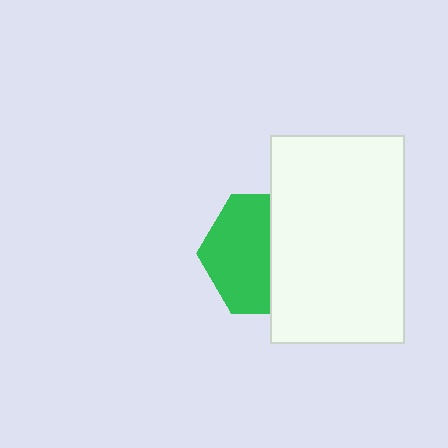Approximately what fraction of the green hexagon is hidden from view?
Roughly 46% of the green hexagon is hidden behind the white rectangle.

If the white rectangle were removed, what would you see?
You would see the complete green hexagon.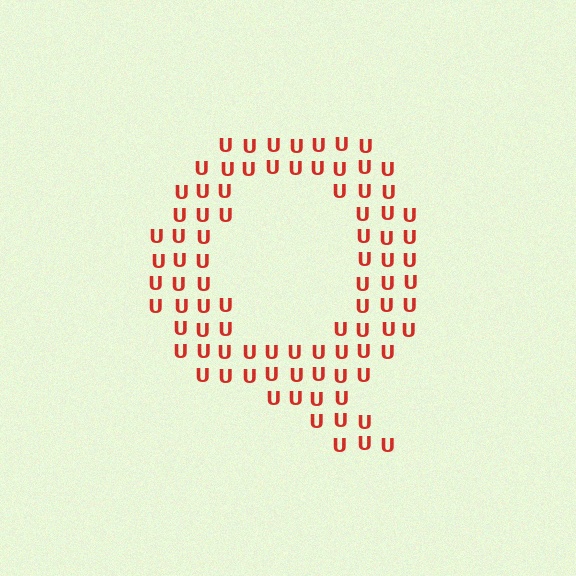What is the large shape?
The large shape is the letter Q.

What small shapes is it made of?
It is made of small letter U's.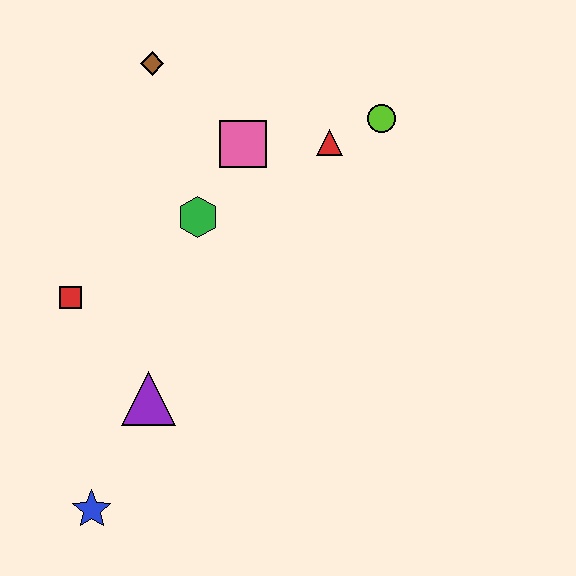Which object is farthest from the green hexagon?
The blue star is farthest from the green hexagon.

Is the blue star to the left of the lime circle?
Yes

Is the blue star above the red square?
No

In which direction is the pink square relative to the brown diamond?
The pink square is to the right of the brown diamond.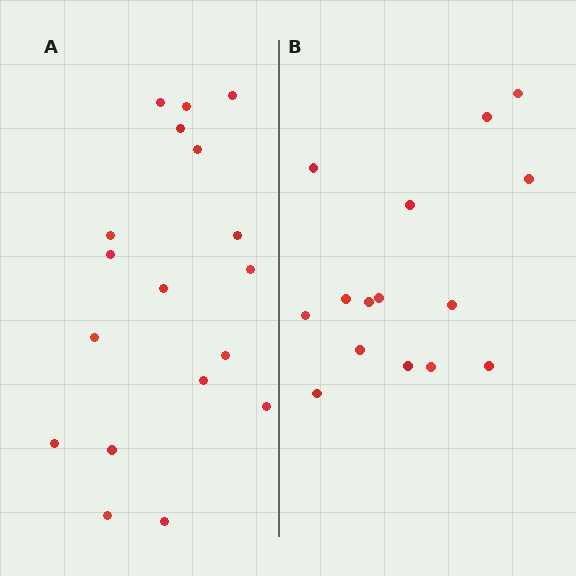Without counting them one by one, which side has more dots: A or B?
Region A (the left region) has more dots.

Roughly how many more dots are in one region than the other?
Region A has just a few more — roughly 2 or 3 more dots than region B.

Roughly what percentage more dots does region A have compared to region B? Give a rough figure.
About 20% more.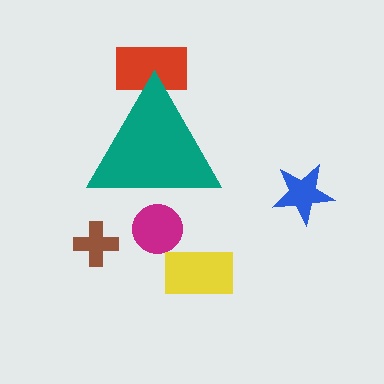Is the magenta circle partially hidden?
Yes, the magenta circle is partially hidden behind the teal triangle.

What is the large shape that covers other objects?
A teal triangle.